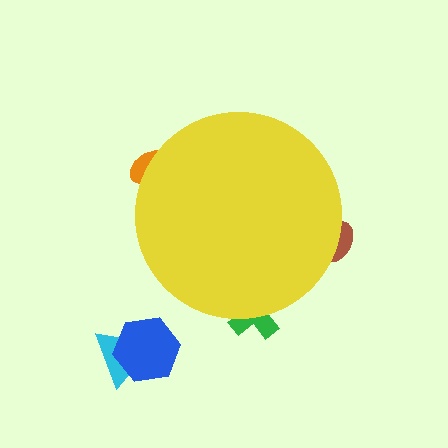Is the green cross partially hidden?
Yes, the green cross is partially hidden behind the yellow circle.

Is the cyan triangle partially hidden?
No, the cyan triangle is fully visible.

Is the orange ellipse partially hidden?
Yes, the orange ellipse is partially hidden behind the yellow circle.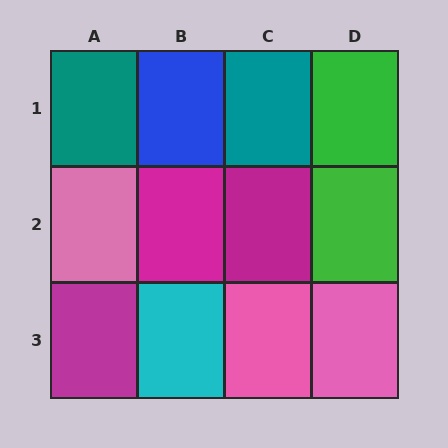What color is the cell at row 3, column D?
Pink.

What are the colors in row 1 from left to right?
Teal, blue, teal, green.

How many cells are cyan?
1 cell is cyan.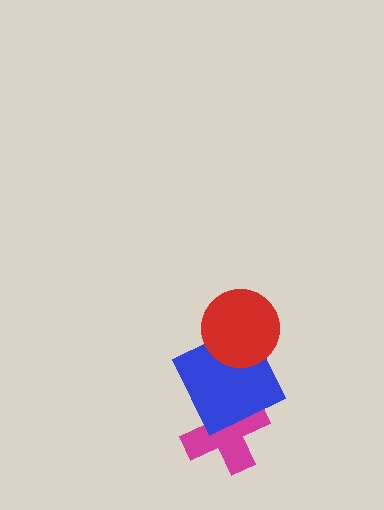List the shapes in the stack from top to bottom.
From top to bottom: the red circle, the blue square, the magenta cross.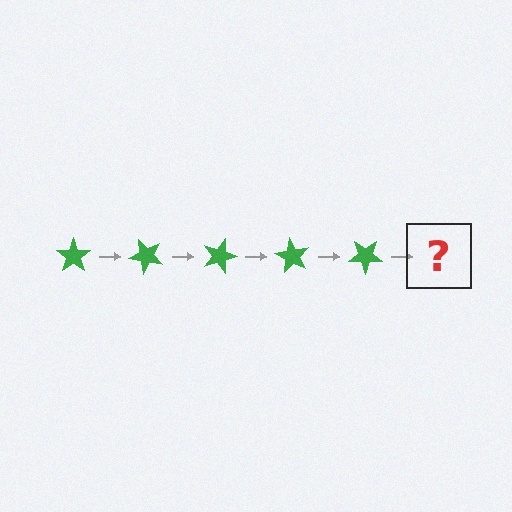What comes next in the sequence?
The next element should be a green star rotated 225 degrees.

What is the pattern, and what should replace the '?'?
The pattern is that the star rotates 45 degrees each step. The '?' should be a green star rotated 225 degrees.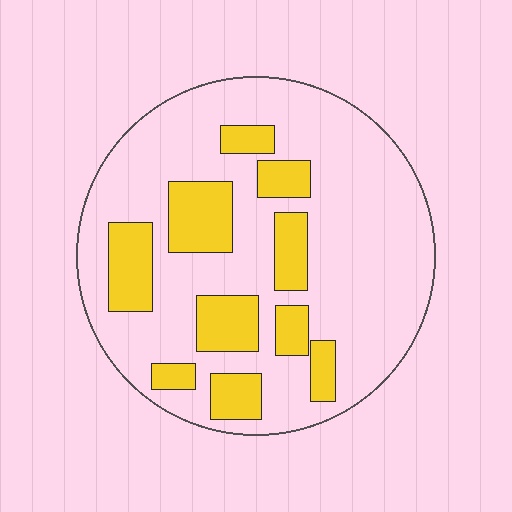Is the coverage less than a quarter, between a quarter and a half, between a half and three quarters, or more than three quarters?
Between a quarter and a half.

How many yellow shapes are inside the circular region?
10.